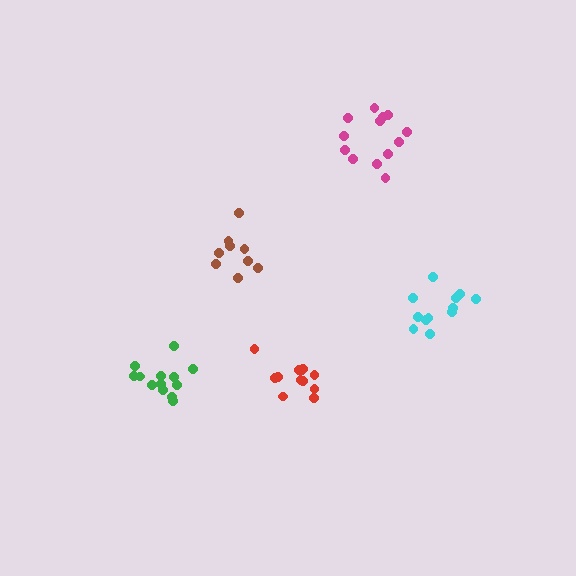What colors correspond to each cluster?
The clusters are colored: green, brown, magenta, cyan, red.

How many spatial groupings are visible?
There are 5 spatial groupings.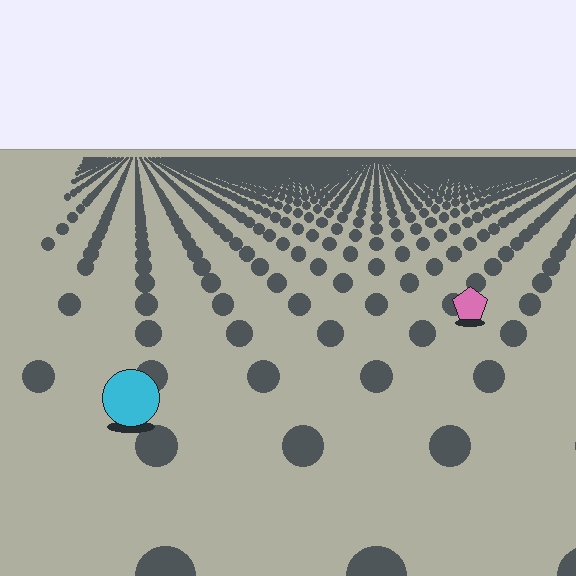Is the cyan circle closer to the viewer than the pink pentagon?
Yes. The cyan circle is closer — you can tell from the texture gradient: the ground texture is coarser near it.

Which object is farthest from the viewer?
The pink pentagon is farthest from the viewer. It appears smaller and the ground texture around it is denser.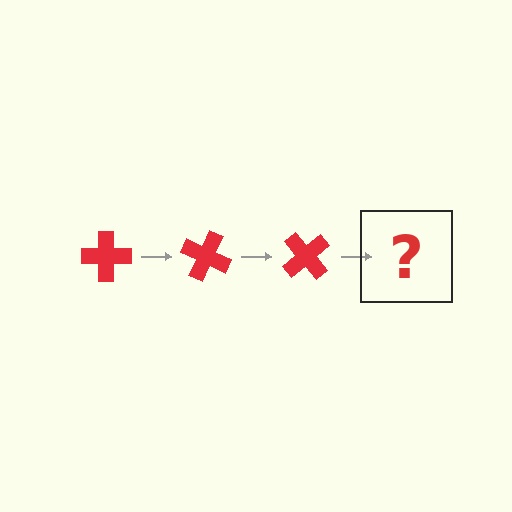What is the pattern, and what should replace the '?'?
The pattern is that the cross rotates 25 degrees each step. The '?' should be a red cross rotated 75 degrees.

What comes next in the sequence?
The next element should be a red cross rotated 75 degrees.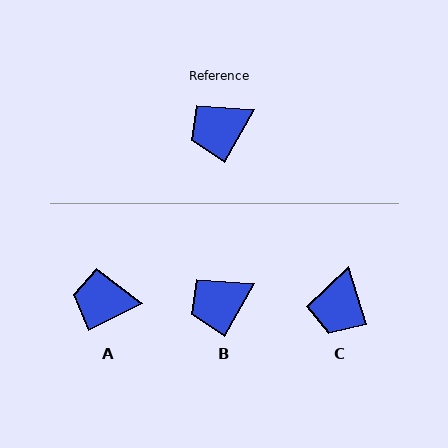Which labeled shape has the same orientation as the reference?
B.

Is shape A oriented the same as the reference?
No, it is off by about 33 degrees.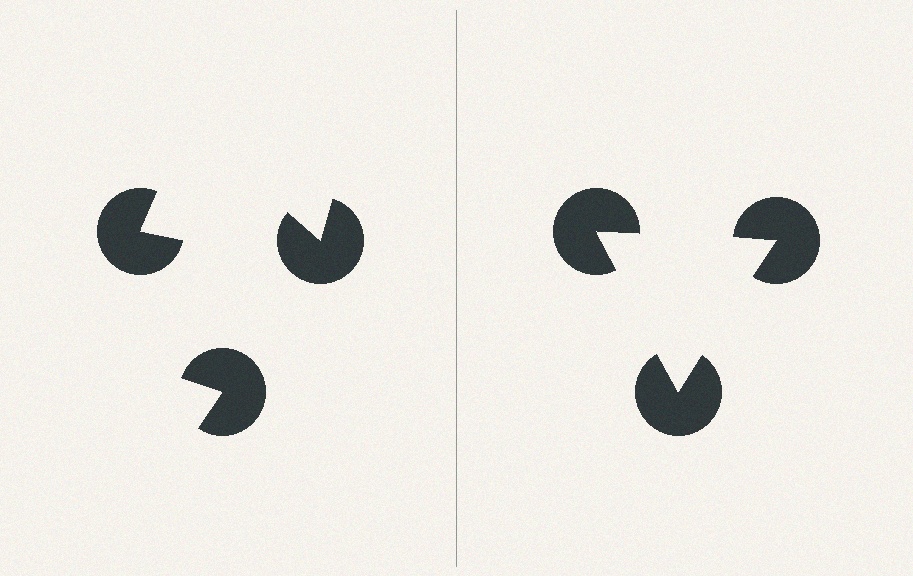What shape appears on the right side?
An illusory triangle.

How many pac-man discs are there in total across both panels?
6 — 3 on each side.